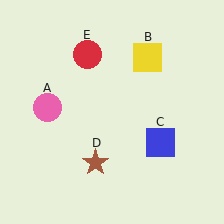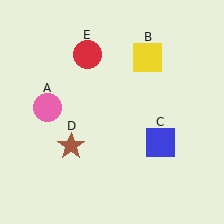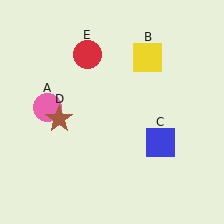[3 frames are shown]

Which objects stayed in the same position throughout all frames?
Pink circle (object A) and yellow square (object B) and blue square (object C) and red circle (object E) remained stationary.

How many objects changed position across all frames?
1 object changed position: brown star (object D).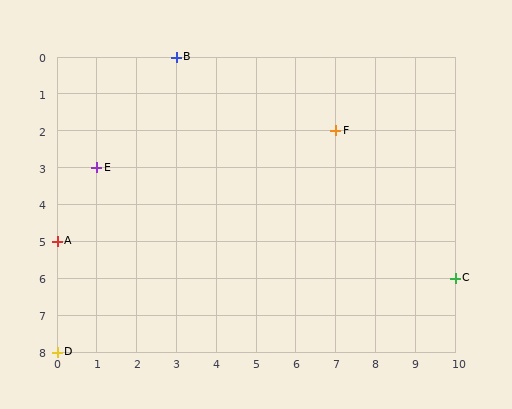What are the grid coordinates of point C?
Point C is at grid coordinates (10, 6).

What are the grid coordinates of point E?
Point E is at grid coordinates (1, 3).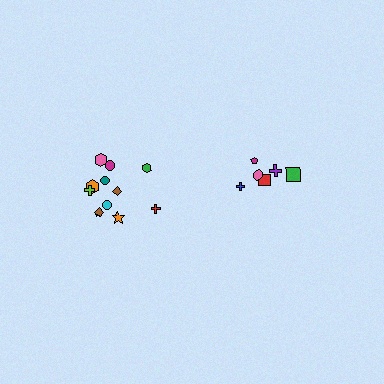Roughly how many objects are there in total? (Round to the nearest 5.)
Roughly 20 objects in total.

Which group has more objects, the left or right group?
The left group.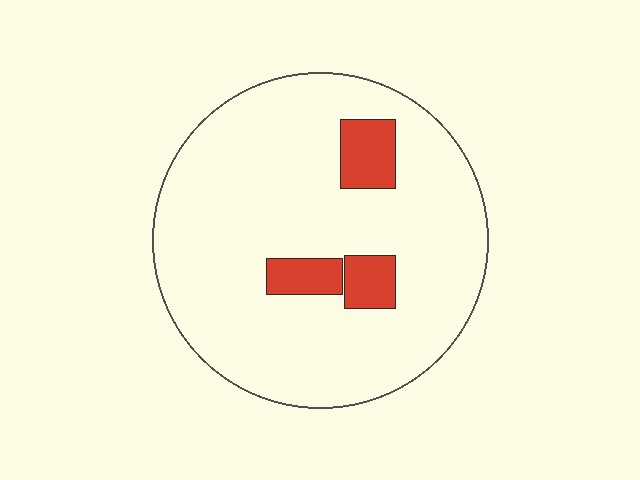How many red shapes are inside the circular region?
3.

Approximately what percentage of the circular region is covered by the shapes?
Approximately 10%.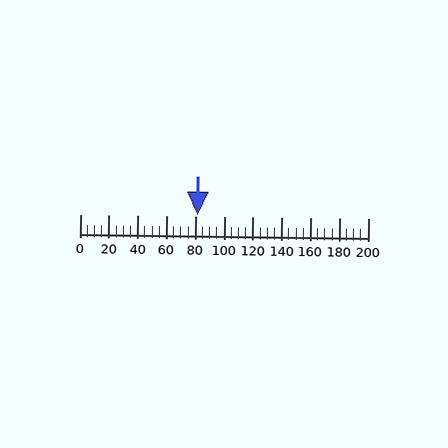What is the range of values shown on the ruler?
The ruler shows values from 0 to 200.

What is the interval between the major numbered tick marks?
The major tick marks are spaced 20 units apart.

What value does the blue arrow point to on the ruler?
The blue arrow points to approximately 82.